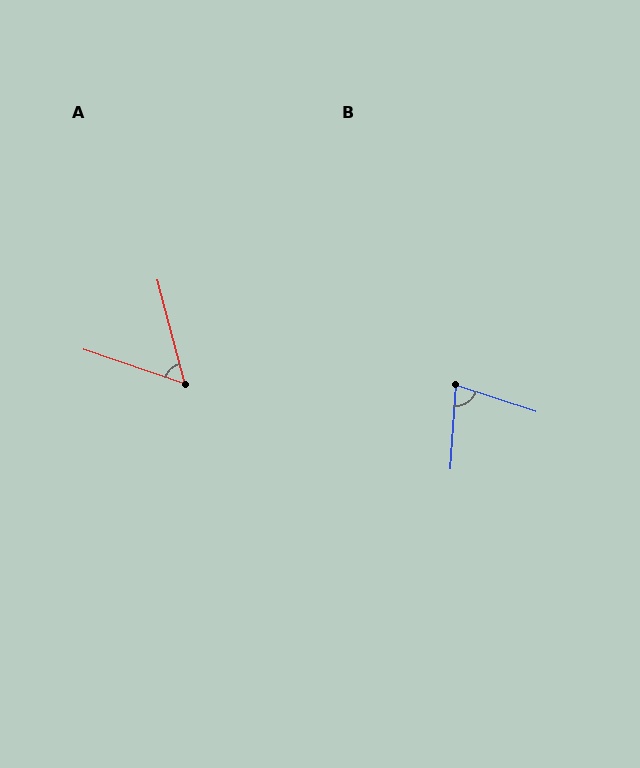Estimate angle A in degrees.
Approximately 57 degrees.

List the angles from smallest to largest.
A (57°), B (75°).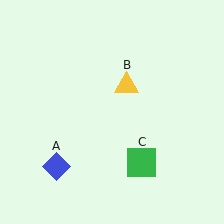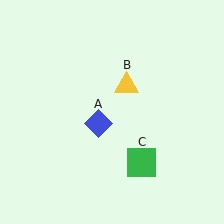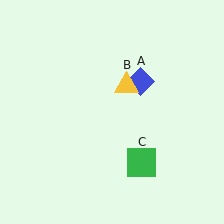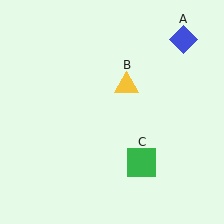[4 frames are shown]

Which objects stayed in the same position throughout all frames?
Yellow triangle (object B) and green square (object C) remained stationary.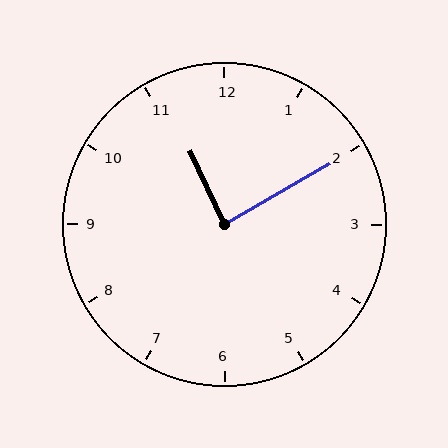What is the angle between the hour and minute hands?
Approximately 85 degrees.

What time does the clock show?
11:10.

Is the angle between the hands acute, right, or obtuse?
It is right.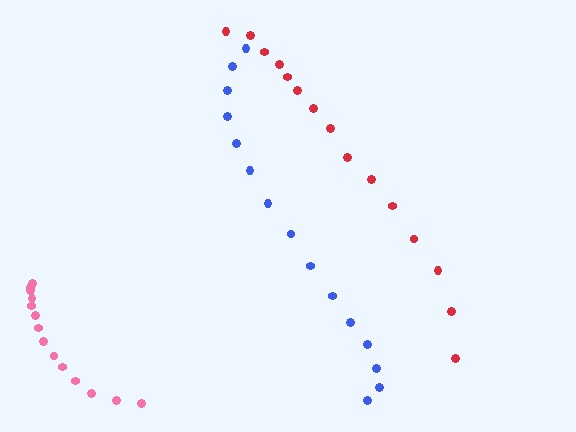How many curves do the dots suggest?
There are 3 distinct paths.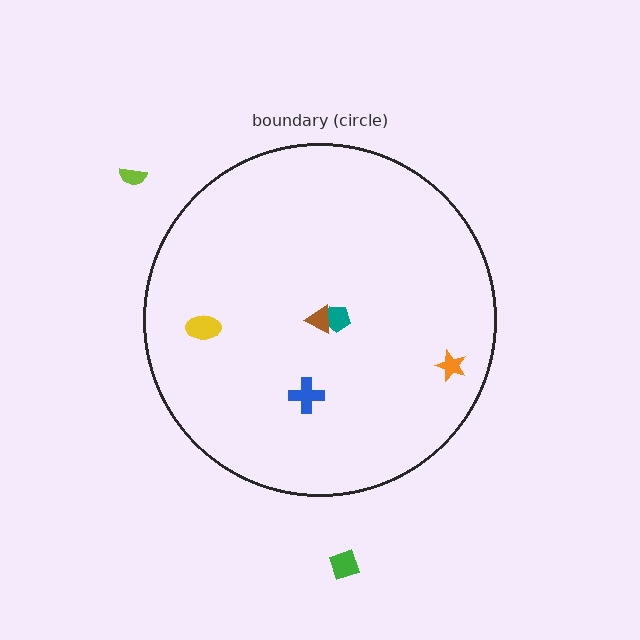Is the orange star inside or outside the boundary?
Inside.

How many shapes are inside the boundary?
5 inside, 2 outside.